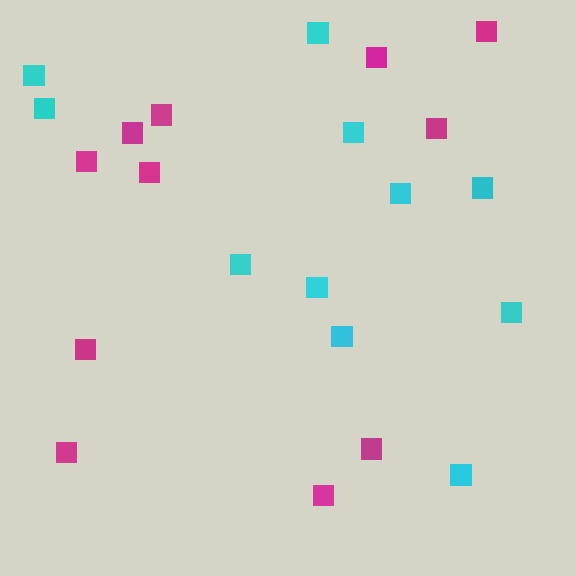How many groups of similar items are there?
There are 2 groups: one group of cyan squares (11) and one group of magenta squares (11).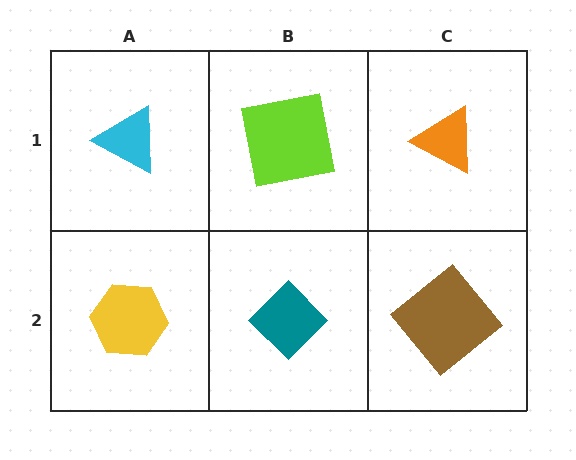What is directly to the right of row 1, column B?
An orange triangle.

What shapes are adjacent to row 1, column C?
A brown diamond (row 2, column C), a lime square (row 1, column B).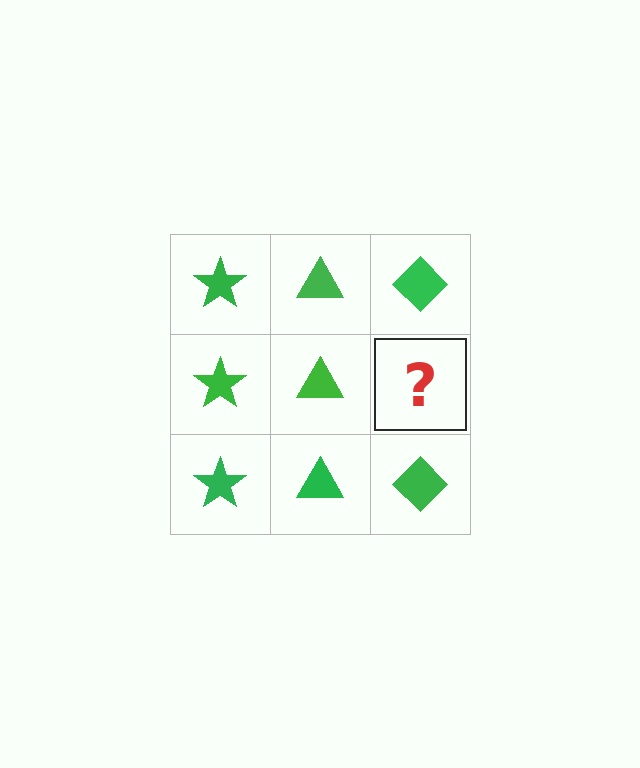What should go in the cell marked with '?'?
The missing cell should contain a green diamond.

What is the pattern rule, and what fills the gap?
The rule is that each column has a consistent shape. The gap should be filled with a green diamond.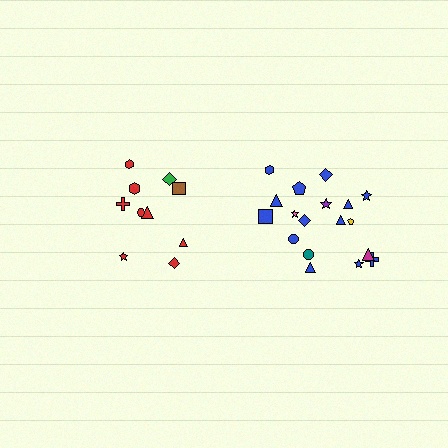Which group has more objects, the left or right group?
The right group.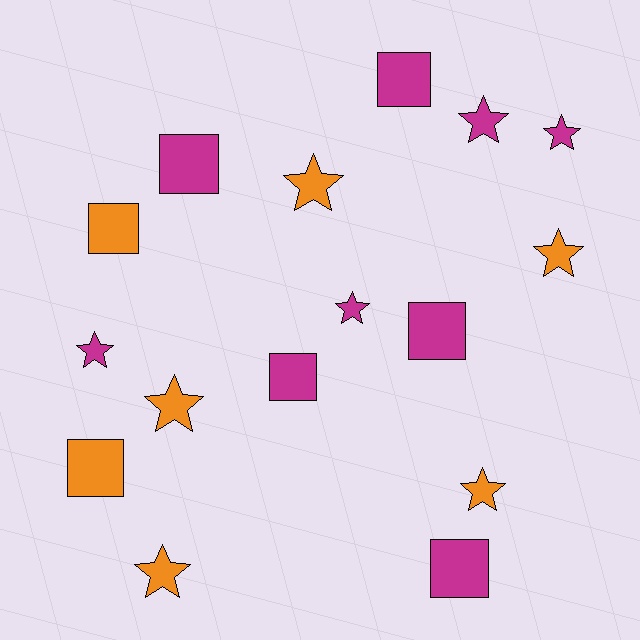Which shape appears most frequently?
Star, with 9 objects.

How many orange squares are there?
There are 2 orange squares.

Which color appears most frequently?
Magenta, with 9 objects.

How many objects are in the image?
There are 16 objects.